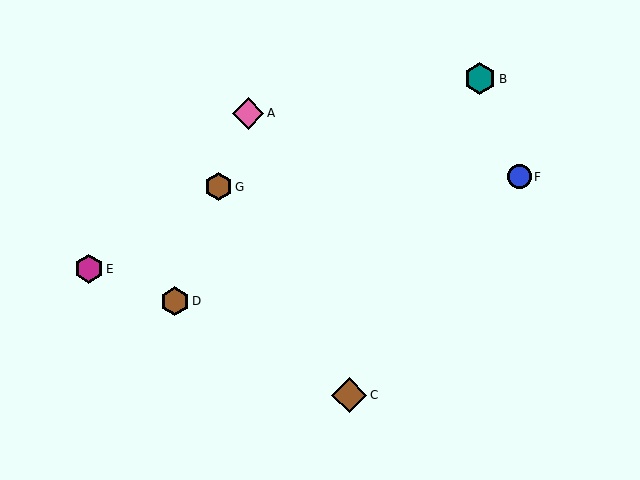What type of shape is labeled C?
Shape C is a brown diamond.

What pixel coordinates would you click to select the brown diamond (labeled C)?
Click at (349, 395) to select the brown diamond C.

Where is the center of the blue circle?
The center of the blue circle is at (519, 177).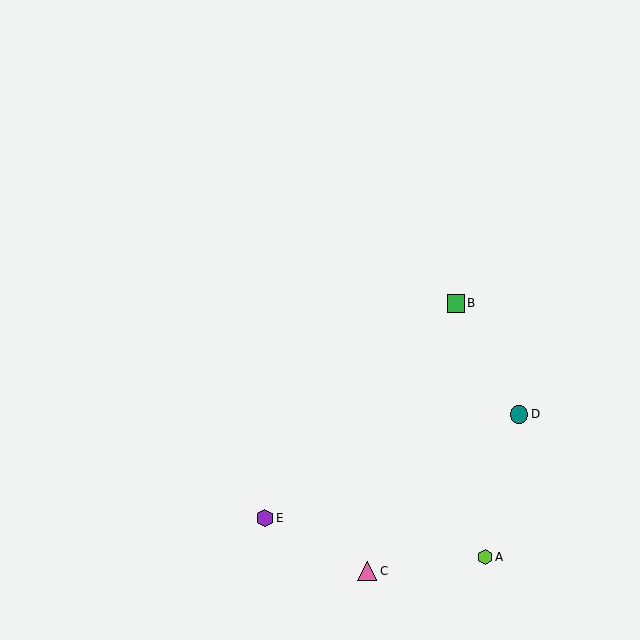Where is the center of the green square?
The center of the green square is at (456, 303).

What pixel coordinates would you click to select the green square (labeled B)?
Click at (456, 303) to select the green square B.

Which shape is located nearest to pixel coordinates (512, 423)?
The teal circle (labeled D) at (519, 414) is nearest to that location.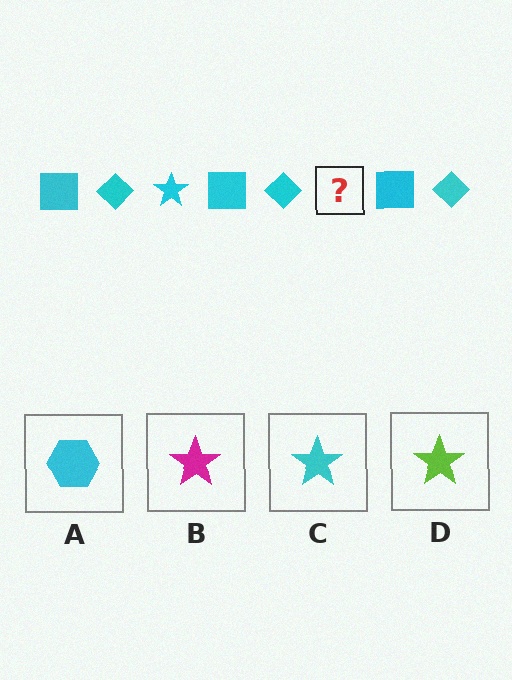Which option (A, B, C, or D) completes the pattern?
C.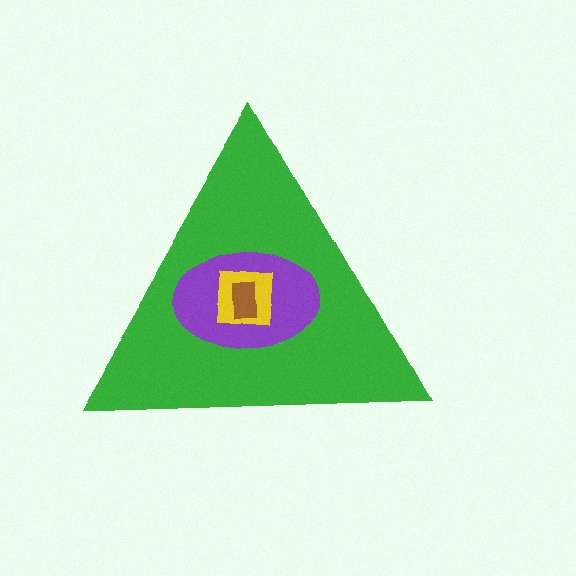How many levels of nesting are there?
4.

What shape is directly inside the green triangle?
The purple ellipse.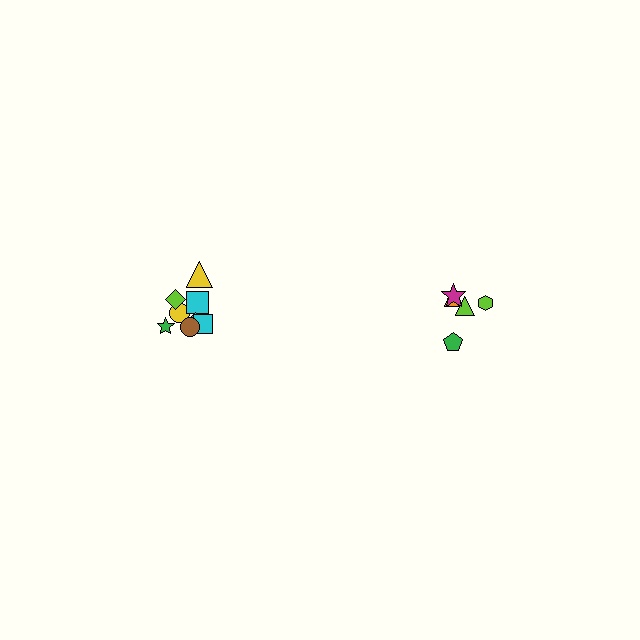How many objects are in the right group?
There are 5 objects.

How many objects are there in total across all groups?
There are 13 objects.